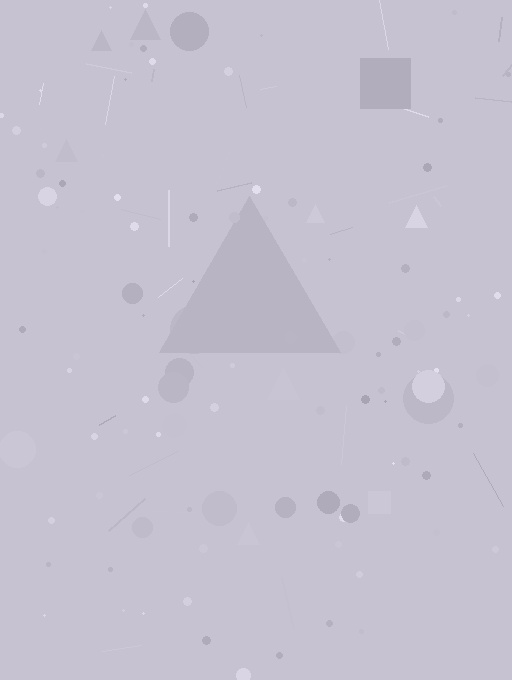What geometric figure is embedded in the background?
A triangle is embedded in the background.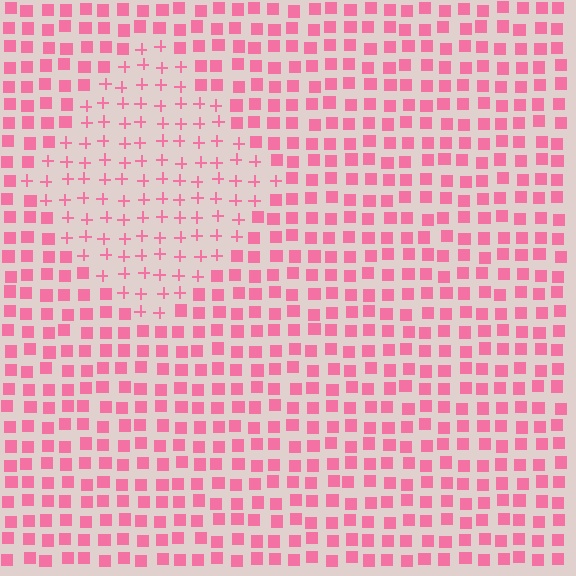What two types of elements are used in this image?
The image uses plus signs inside the diamond region and squares outside it.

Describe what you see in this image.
The image is filled with small pink elements arranged in a uniform grid. A diamond-shaped region contains plus signs, while the surrounding area contains squares. The boundary is defined purely by the change in element shape.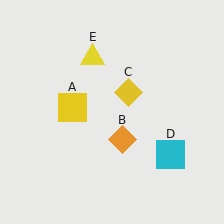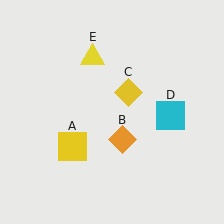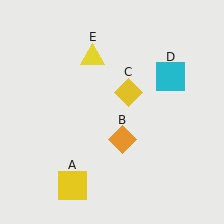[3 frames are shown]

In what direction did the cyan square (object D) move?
The cyan square (object D) moved up.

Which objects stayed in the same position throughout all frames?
Orange diamond (object B) and yellow diamond (object C) and yellow triangle (object E) remained stationary.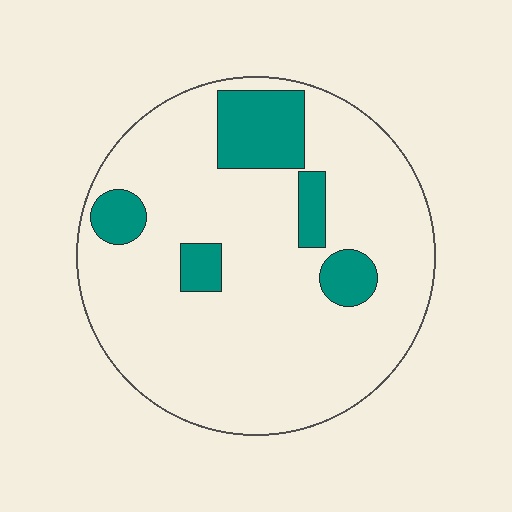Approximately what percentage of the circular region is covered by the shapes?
Approximately 15%.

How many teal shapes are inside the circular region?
5.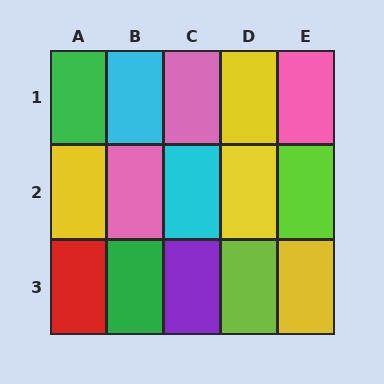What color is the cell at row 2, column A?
Yellow.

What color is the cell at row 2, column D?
Yellow.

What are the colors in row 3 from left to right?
Red, green, purple, lime, yellow.